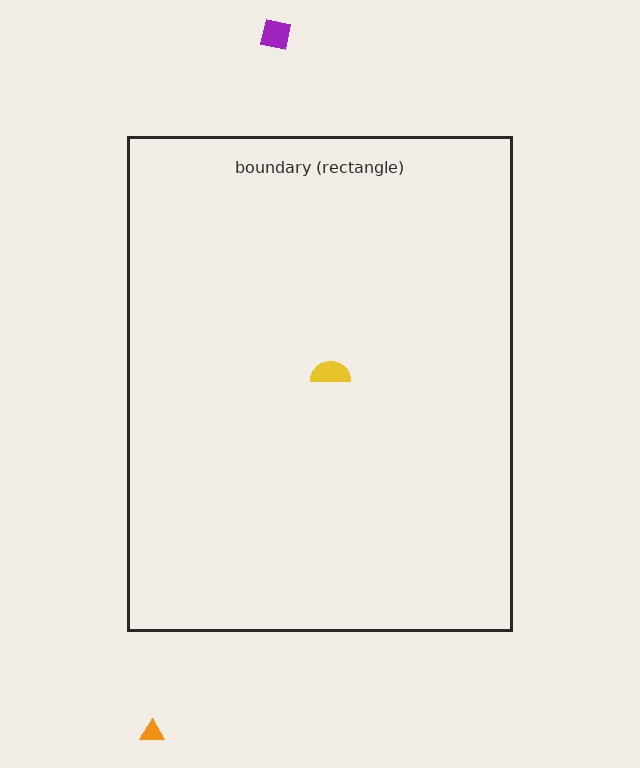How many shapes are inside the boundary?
1 inside, 2 outside.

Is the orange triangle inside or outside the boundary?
Outside.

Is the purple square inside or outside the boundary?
Outside.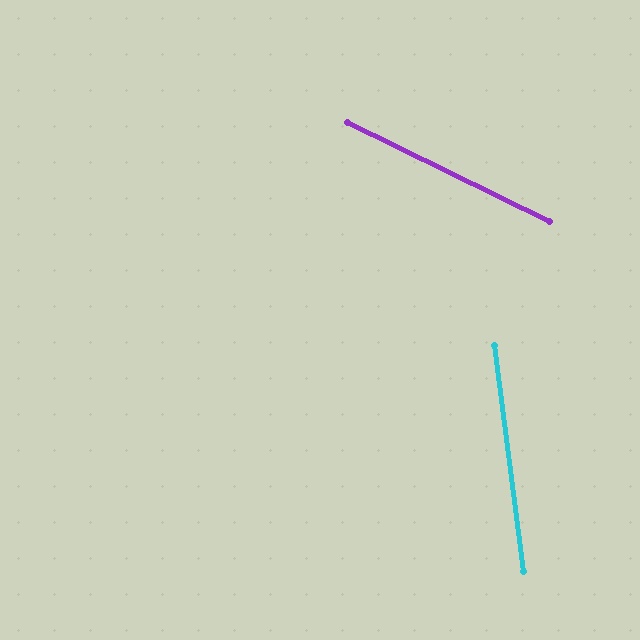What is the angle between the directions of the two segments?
Approximately 57 degrees.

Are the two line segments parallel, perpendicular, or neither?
Neither parallel nor perpendicular — they differ by about 57°.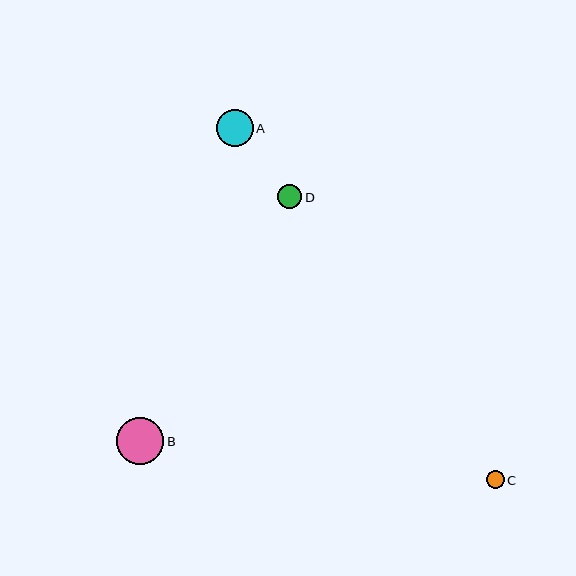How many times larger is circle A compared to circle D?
Circle A is approximately 1.5 times the size of circle D.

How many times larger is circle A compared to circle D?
Circle A is approximately 1.5 times the size of circle D.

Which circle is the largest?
Circle B is the largest with a size of approximately 48 pixels.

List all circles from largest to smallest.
From largest to smallest: B, A, D, C.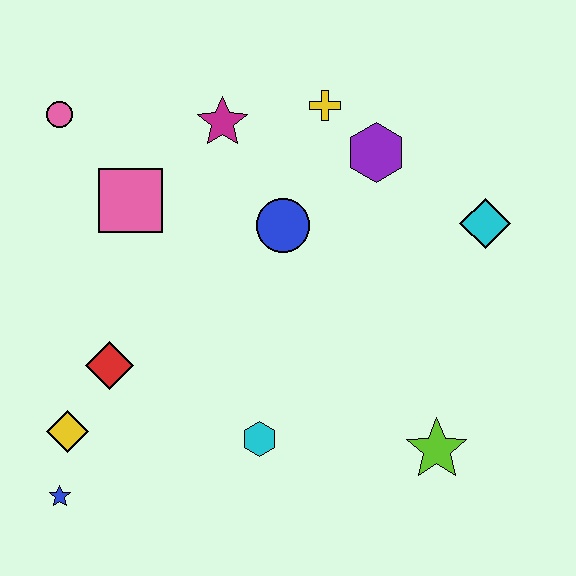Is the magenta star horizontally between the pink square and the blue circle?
Yes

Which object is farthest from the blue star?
The cyan diamond is farthest from the blue star.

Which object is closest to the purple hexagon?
The yellow cross is closest to the purple hexagon.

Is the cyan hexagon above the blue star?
Yes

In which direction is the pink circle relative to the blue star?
The pink circle is above the blue star.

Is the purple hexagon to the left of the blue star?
No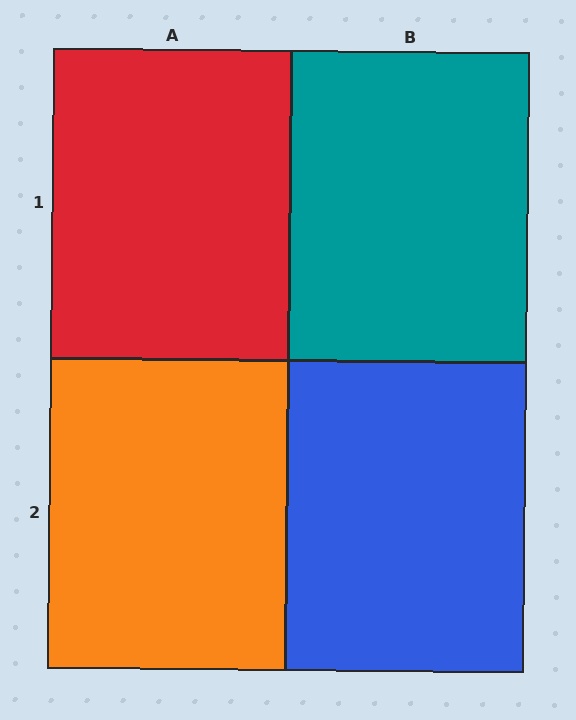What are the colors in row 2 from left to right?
Orange, blue.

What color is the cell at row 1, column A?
Red.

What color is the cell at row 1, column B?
Teal.